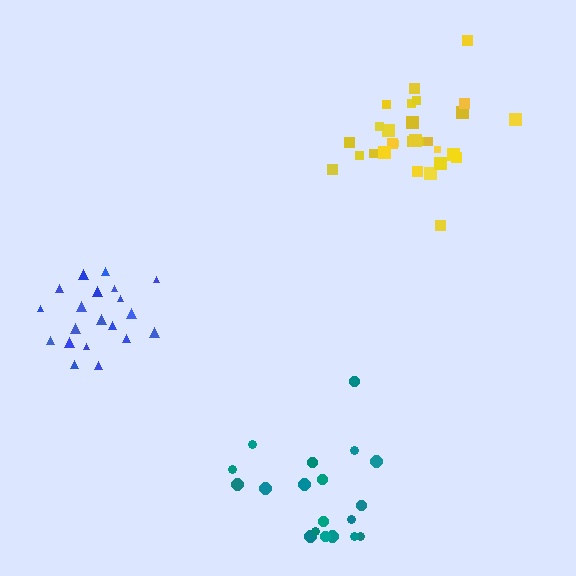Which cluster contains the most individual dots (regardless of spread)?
Yellow (30).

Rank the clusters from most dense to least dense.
yellow, blue, teal.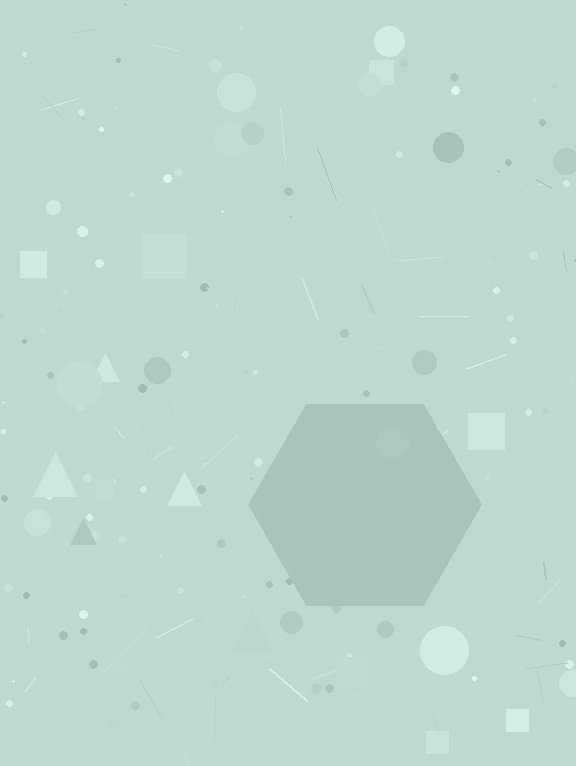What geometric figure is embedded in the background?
A hexagon is embedded in the background.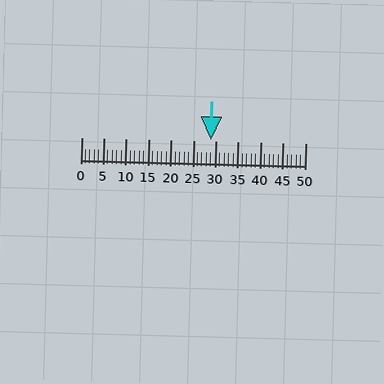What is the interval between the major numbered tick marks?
The major tick marks are spaced 5 units apart.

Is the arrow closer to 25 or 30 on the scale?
The arrow is closer to 30.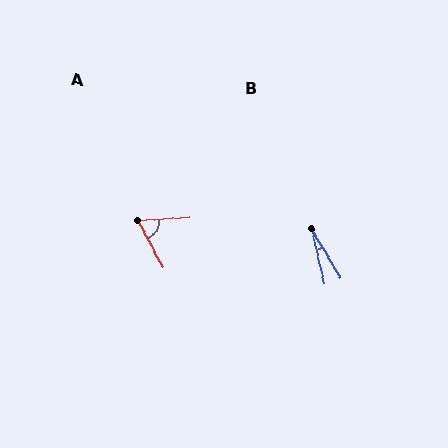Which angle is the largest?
A, at approximately 65 degrees.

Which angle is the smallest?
B, at approximately 17 degrees.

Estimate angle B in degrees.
Approximately 17 degrees.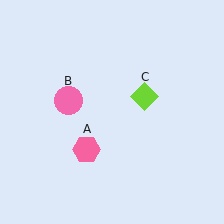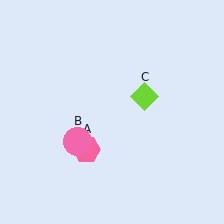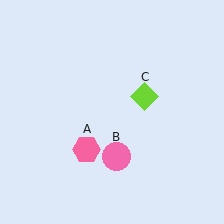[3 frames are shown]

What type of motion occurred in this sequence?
The pink circle (object B) rotated counterclockwise around the center of the scene.